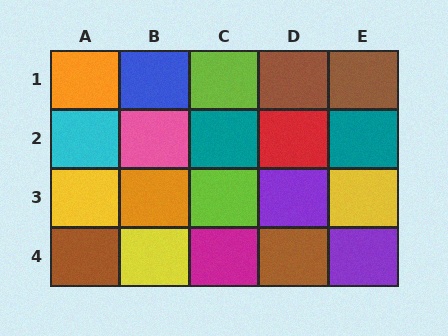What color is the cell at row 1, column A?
Orange.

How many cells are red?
1 cell is red.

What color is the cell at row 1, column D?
Brown.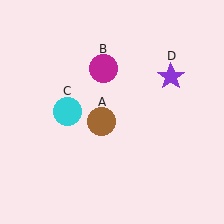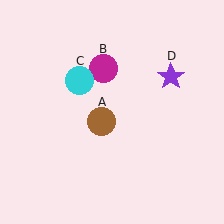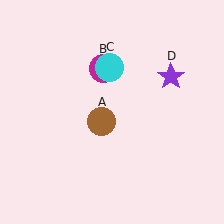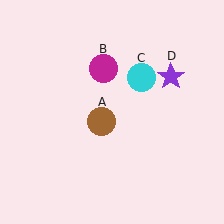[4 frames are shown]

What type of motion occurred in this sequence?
The cyan circle (object C) rotated clockwise around the center of the scene.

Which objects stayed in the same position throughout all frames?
Brown circle (object A) and magenta circle (object B) and purple star (object D) remained stationary.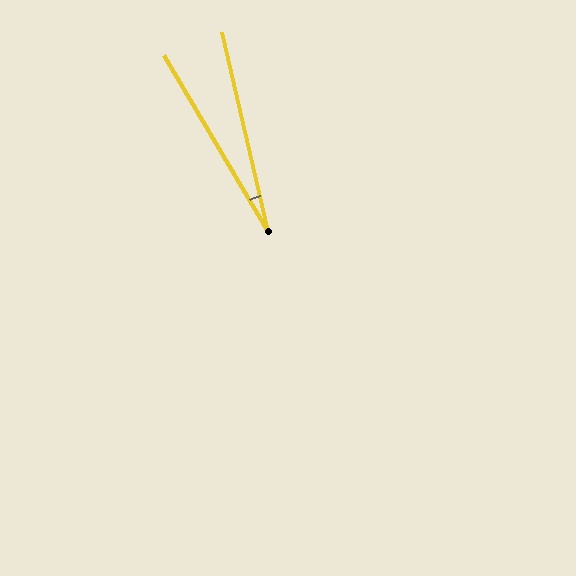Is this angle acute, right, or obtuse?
It is acute.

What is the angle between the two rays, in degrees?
Approximately 17 degrees.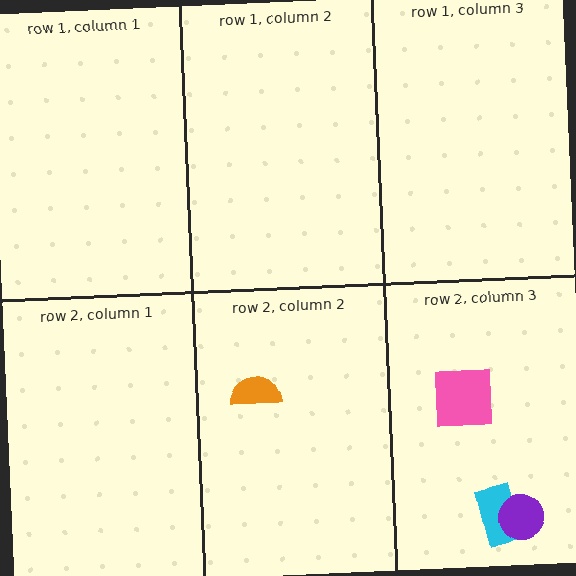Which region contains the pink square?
The row 2, column 3 region.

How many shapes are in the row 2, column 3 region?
3.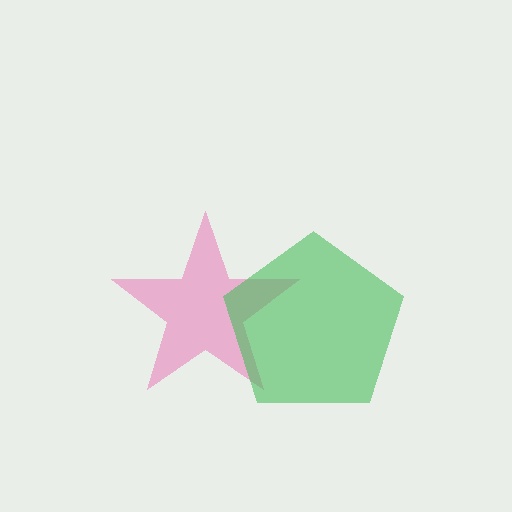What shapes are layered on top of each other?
The layered shapes are: a pink star, a green pentagon.